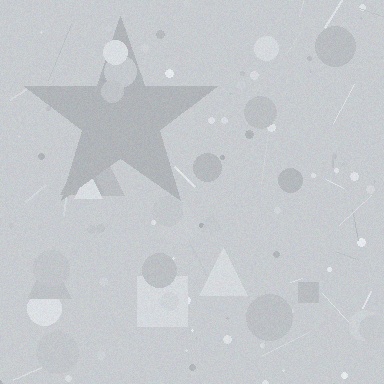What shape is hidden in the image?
A star is hidden in the image.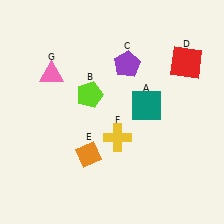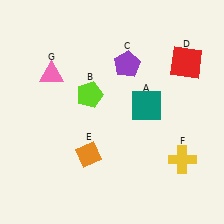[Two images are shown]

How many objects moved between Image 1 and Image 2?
1 object moved between the two images.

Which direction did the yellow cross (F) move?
The yellow cross (F) moved right.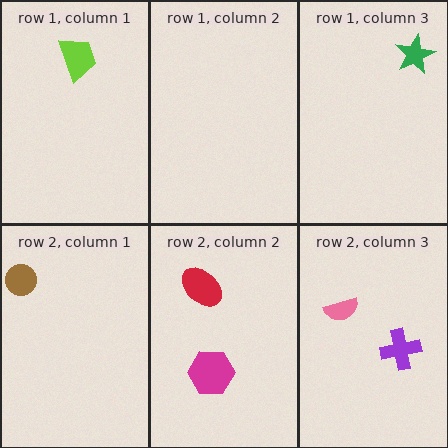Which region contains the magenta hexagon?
The row 2, column 2 region.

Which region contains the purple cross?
The row 2, column 3 region.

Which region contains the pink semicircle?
The row 2, column 3 region.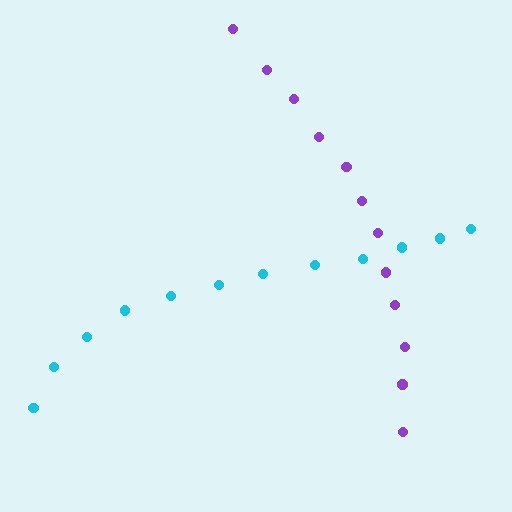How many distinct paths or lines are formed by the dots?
There are 2 distinct paths.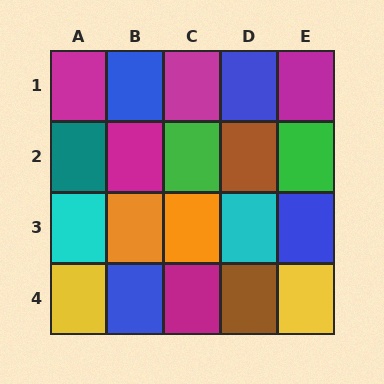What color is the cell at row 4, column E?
Yellow.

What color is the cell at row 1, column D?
Blue.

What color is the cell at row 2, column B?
Magenta.